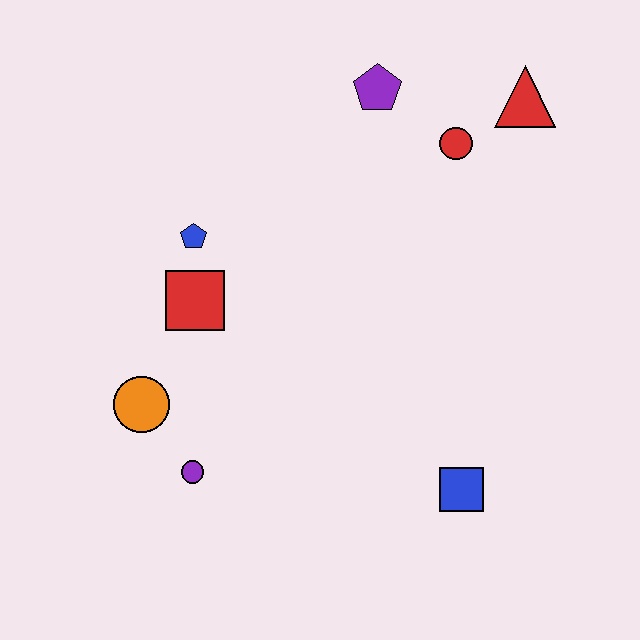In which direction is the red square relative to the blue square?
The red square is to the left of the blue square.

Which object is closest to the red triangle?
The red circle is closest to the red triangle.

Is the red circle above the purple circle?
Yes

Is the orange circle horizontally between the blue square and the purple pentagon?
No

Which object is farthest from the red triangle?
The purple circle is farthest from the red triangle.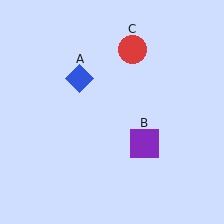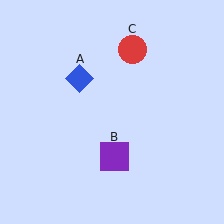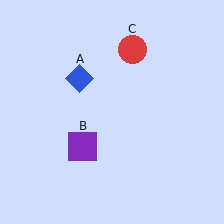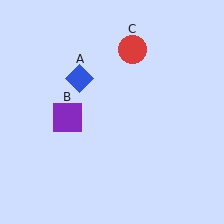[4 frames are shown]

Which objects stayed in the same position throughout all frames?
Blue diamond (object A) and red circle (object C) remained stationary.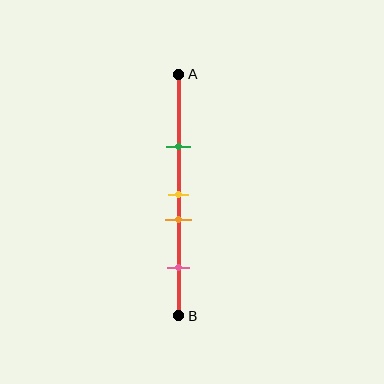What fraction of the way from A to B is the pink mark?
The pink mark is approximately 80% (0.8) of the way from A to B.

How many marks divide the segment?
There are 4 marks dividing the segment.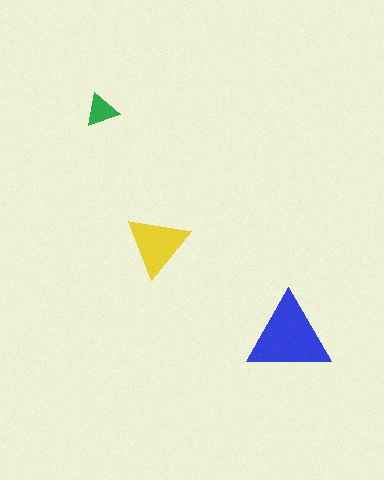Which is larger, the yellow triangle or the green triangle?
The yellow one.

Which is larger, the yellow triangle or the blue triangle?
The blue one.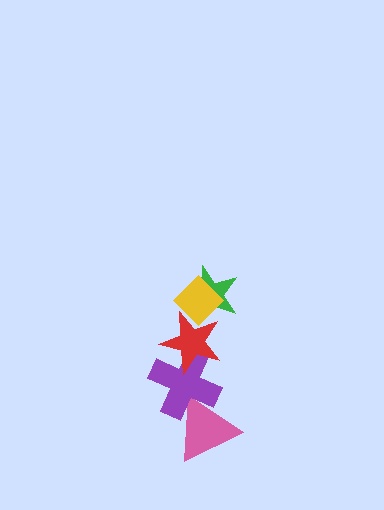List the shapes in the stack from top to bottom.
From top to bottom: the yellow diamond, the green star, the red star, the purple cross, the pink triangle.